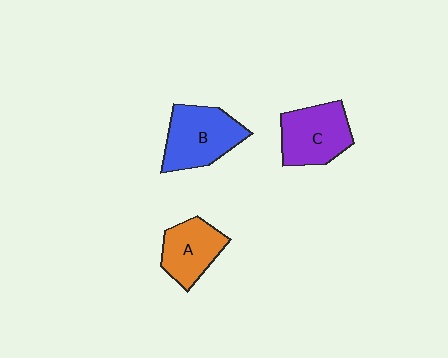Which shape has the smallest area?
Shape A (orange).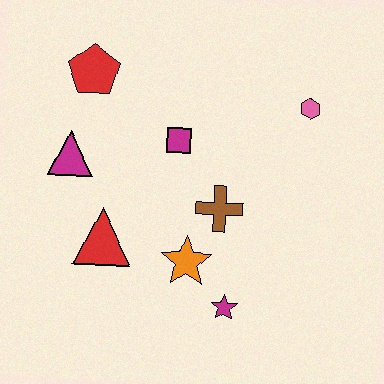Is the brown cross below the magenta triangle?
Yes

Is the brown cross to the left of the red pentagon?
No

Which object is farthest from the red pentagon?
The magenta star is farthest from the red pentagon.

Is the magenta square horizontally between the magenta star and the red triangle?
Yes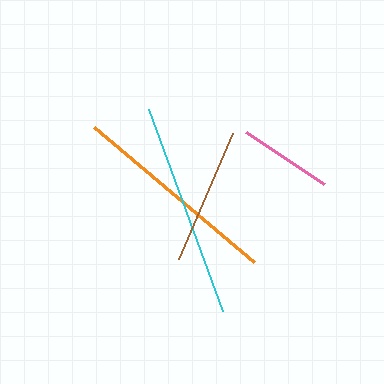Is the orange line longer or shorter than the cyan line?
The cyan line is longer than the orange line.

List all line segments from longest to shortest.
From longest to shortest: cyan, orange, brown, pink.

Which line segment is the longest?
The cyan line is the longest at approximately 215 pixels.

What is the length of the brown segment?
The brown segment is approximately 137 pixels long.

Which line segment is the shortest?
The pink line is the shortest at approximately 94 pixels.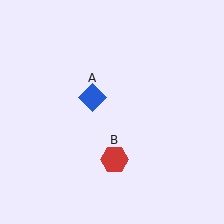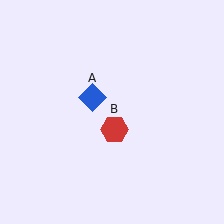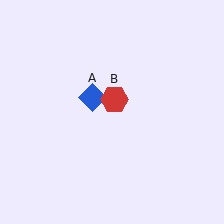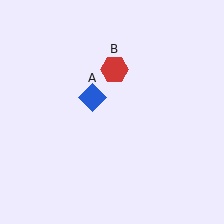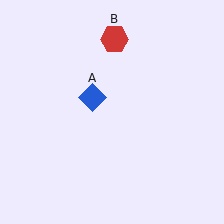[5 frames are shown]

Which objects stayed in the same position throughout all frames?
Blue diamond (object A) remained stationary.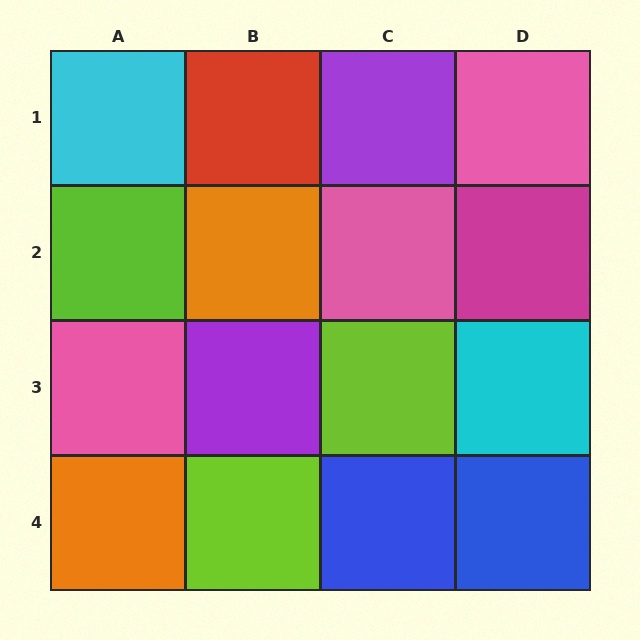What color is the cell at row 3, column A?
Pink.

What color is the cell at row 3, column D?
Cyan.